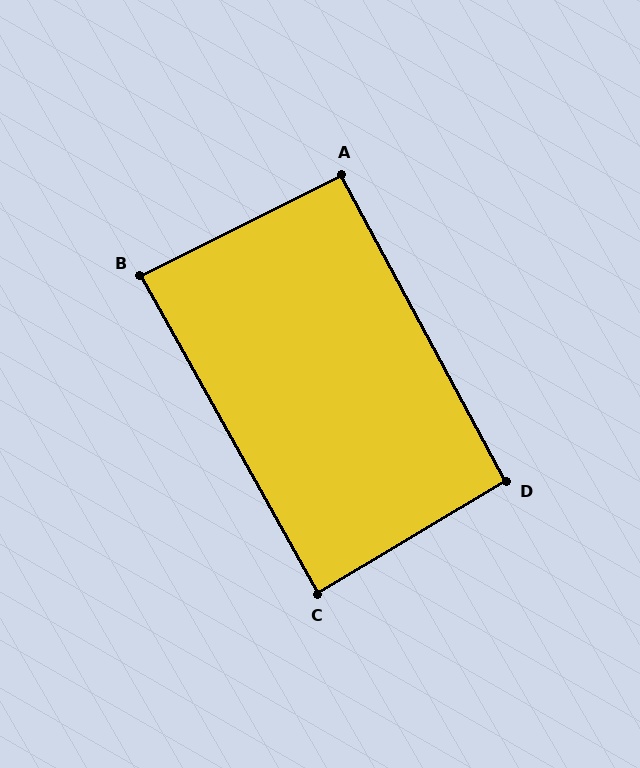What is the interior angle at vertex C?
Approximately 88 degrees (approximately right).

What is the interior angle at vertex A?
Approximately 92 degrees (approximately right).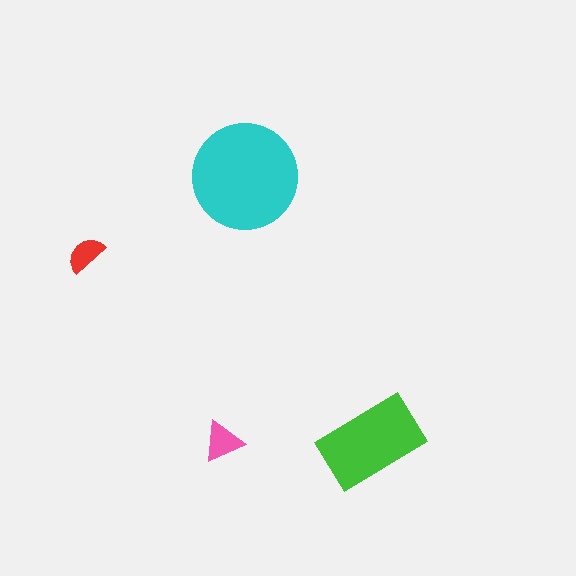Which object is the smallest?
The red semicircle.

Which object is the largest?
The cyan circle.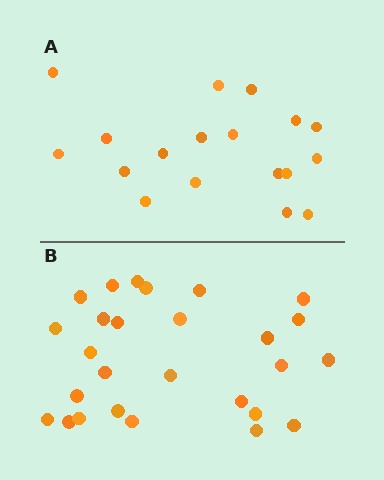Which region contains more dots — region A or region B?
Region B (the bottom region) has more dots.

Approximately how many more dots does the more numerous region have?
Region B has roughly 8 or so more dots than region A.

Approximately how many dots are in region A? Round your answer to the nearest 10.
About 20 dots. (The exact count is 18, which rounds to 20.)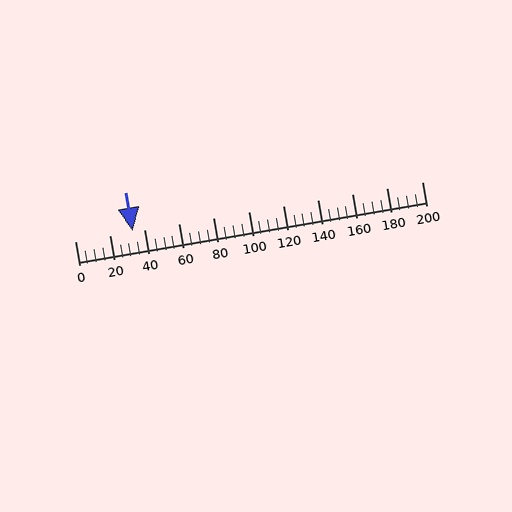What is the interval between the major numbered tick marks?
The major tick marks are spaced 20 units apart.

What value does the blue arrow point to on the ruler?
The blue arrow points to approximately 33.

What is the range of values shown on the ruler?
The ruler shows values from 0 to 200.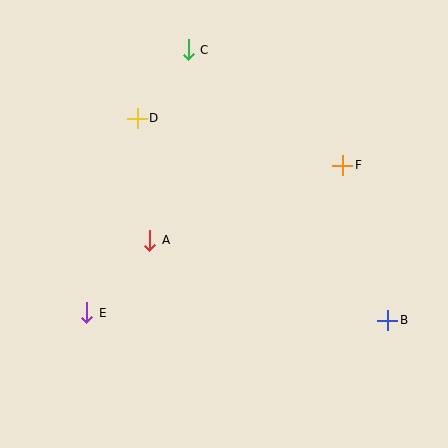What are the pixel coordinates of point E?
Point E is at (87, 313).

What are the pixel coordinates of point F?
Point F is at (343, 165).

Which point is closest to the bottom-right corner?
Point B is closest to the bottom-right corner.